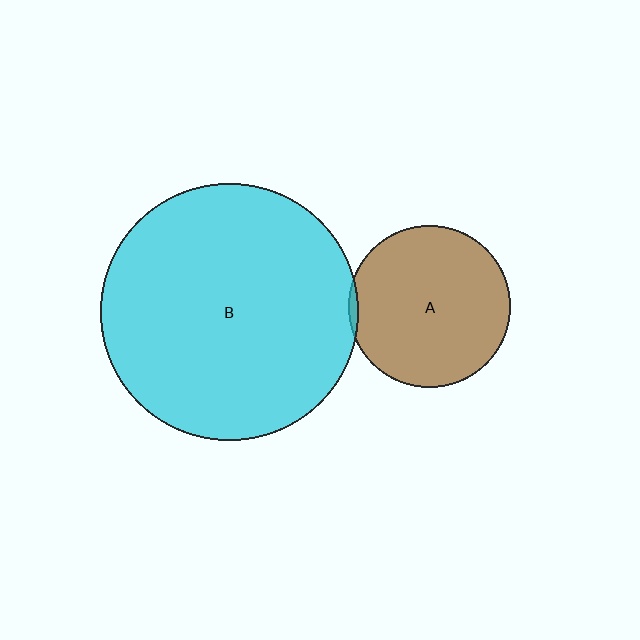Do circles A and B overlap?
Yes.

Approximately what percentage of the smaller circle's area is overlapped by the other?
Approximately 5%.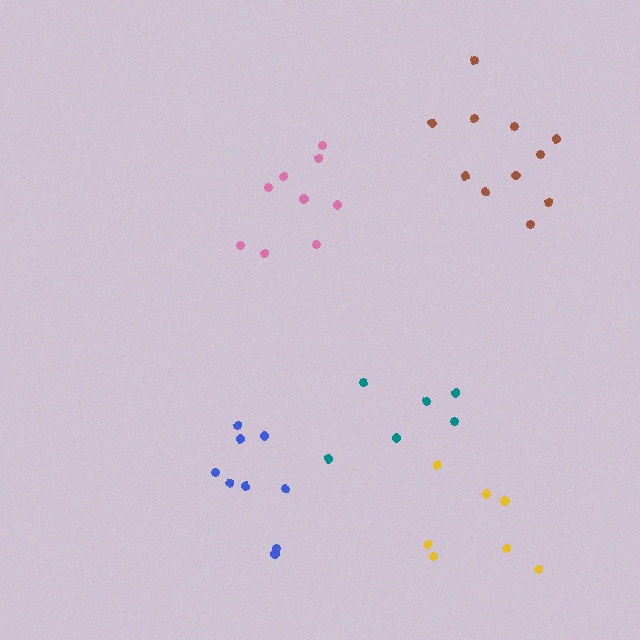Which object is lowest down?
The yellow cluster is bottommost.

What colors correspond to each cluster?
The clusters are colored: blue, teal, brown, yellow, pink.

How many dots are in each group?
Group 1: 9 dots, Group 2: 6 dots, Group 3: 11 dots, Group 4: 7 dots, Group 5: 9 dots (42 total).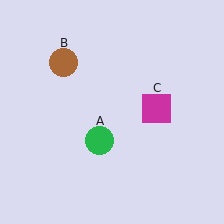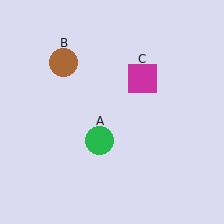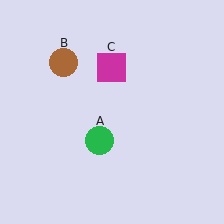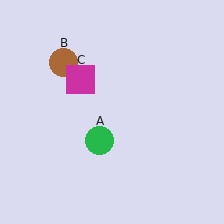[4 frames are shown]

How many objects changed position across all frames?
1 object changed position: magenta square (object C).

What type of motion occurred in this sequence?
The magenta square (object C) rotated counterclockwise around the center of the scene.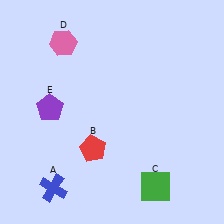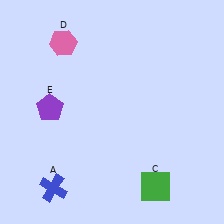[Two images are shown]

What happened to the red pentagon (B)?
The red pentagon (B) was removed in Image 2. It was in the bottom-left area of Image 1.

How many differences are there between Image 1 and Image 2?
There is 1 difference between the two images.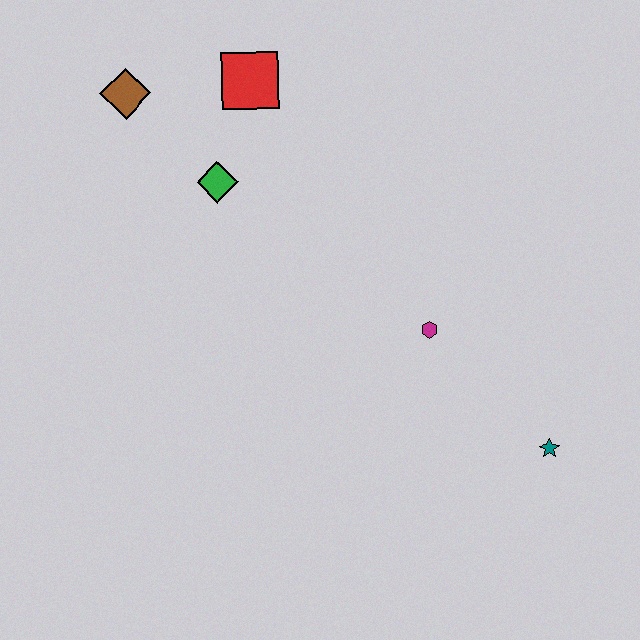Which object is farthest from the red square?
The teal star is farthest from the red square.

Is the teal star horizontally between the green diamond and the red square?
No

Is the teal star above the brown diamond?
No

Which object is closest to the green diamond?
The red square is closest to the green diamond.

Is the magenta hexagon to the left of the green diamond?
No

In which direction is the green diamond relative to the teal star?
The green diamond is to the left of the teal star.